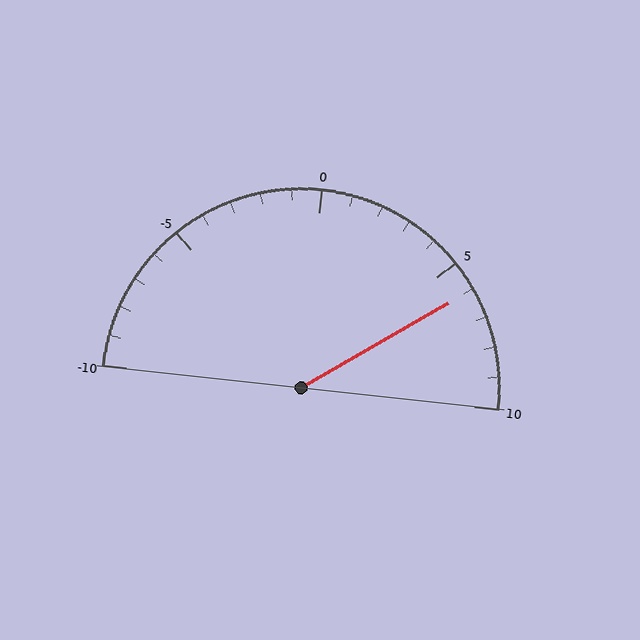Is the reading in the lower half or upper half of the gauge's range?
The reading is in the upper half of the range (-10 to 10).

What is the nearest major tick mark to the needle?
The nearest major tick mark is 5.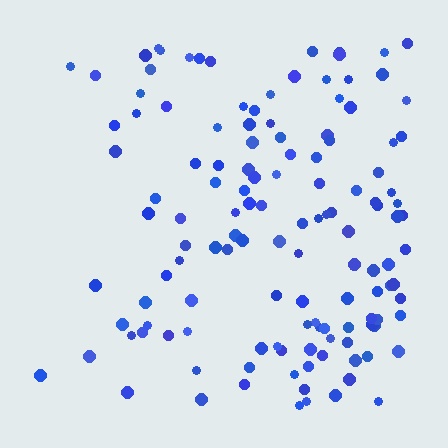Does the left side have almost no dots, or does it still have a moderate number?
Still a moderate number, just noticeably fewer than the right.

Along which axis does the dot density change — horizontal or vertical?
Horizontal.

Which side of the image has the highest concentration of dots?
The right.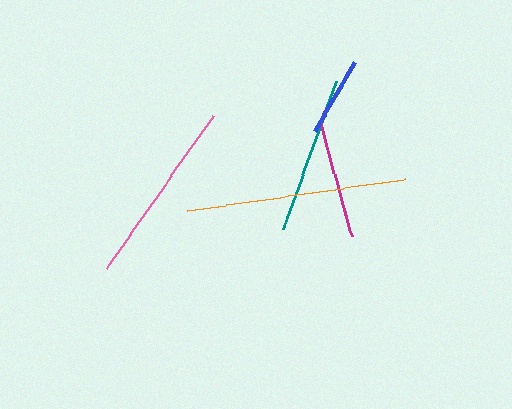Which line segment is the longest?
The orange line is the longest at approximately 220 pixels.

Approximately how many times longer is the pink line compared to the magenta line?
The pink line is approximately 1.6 times the length of the magenta line.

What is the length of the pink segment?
The pink segment is approximately 186 pixels long.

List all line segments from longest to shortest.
From longest to shortest: orange, pink, teal, magenta, blue.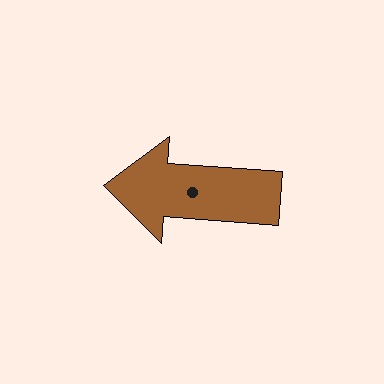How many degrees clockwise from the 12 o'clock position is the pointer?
Approximately 274 degrees.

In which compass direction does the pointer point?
West.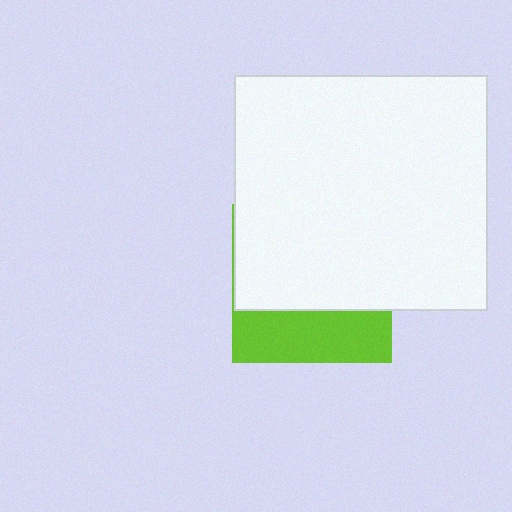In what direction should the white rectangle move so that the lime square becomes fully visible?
The white rectangle should move up. That is the shortest direction to clear the overlap and leave the lime square fully visible.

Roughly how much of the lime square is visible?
A small part of it is visible (roughly 33%).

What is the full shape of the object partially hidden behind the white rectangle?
The partially hidden object is a lime square.